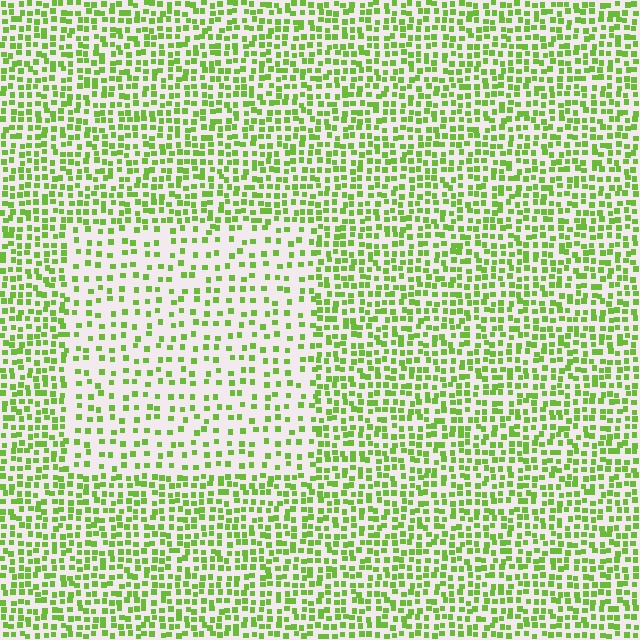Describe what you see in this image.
The image contains small lime elements arranged at two different densities. A rectangle-shaped region is visible where the elements are less densely packed than the surrounding area.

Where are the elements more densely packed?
The elements are more densely packed outside the rectangle boundary.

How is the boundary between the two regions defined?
The boundary is defined by a change in element density (approximately 2.0x ratio). All elements are the same color, size, and shape.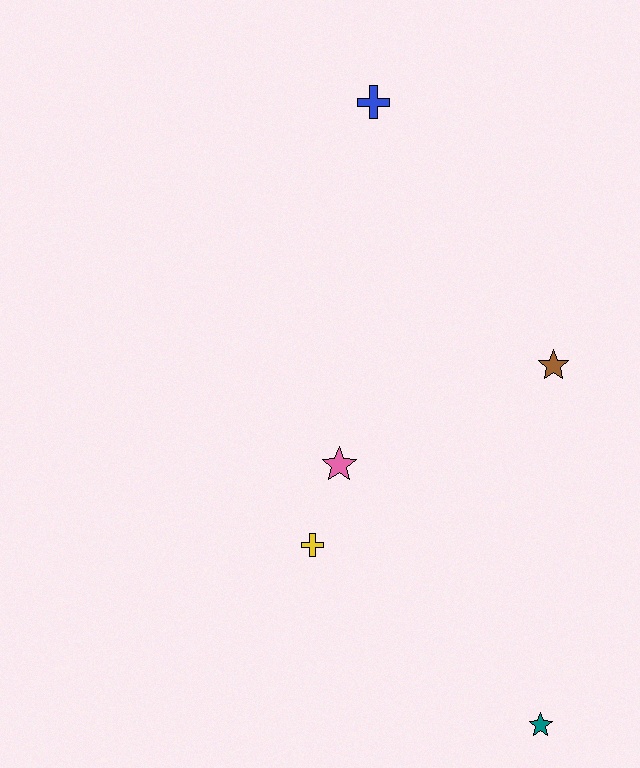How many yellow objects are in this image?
There is 1 yellow object.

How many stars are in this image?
There are 3 stars.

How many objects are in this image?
There are 5 objects.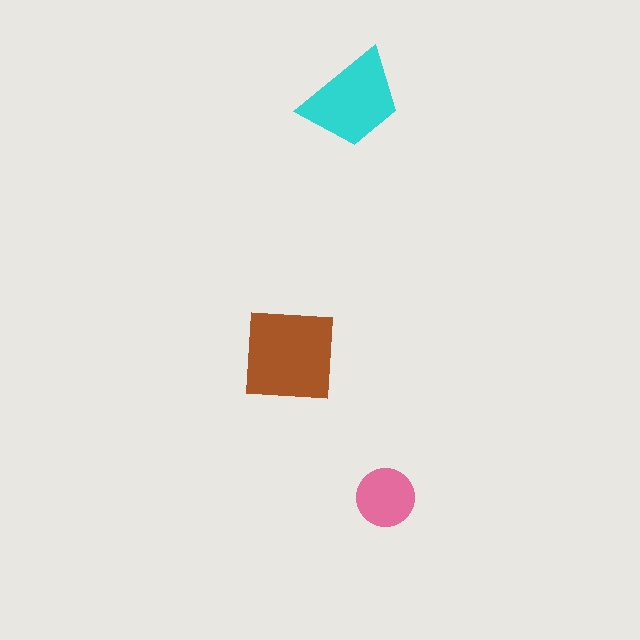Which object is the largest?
The brown square.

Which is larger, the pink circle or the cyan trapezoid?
The cyan trapezoid.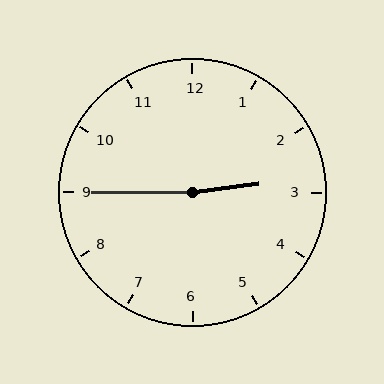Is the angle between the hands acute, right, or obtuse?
It is obtuse.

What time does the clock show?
2:45.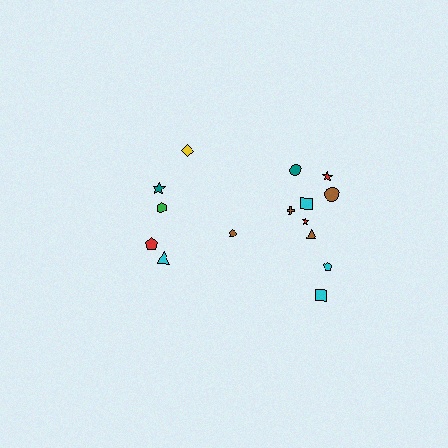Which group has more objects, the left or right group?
The right group.